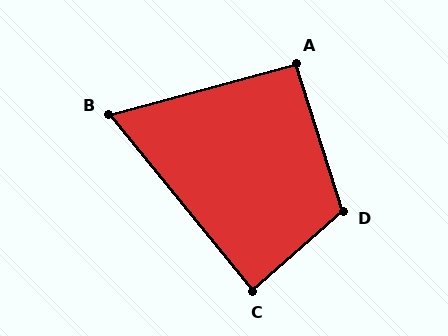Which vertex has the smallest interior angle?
B, at approximately 66 degrees.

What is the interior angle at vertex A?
Approximately 92 degrees (approximately right).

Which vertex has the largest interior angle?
D, at approximately 114 degrees.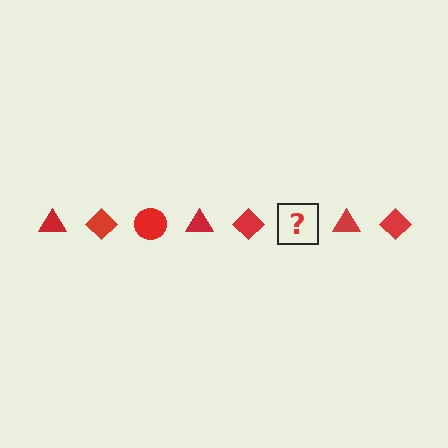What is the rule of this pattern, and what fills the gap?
The rule is that the pattern cycles through triangle, diamond, circle shapes in red. The gap should be filled with a red circle.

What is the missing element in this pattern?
The missing element is a red circle.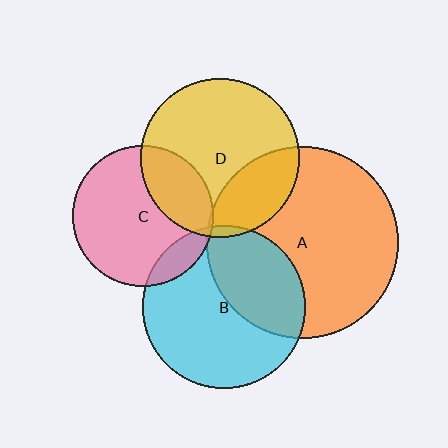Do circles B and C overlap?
Yes.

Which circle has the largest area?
Circle A (orange).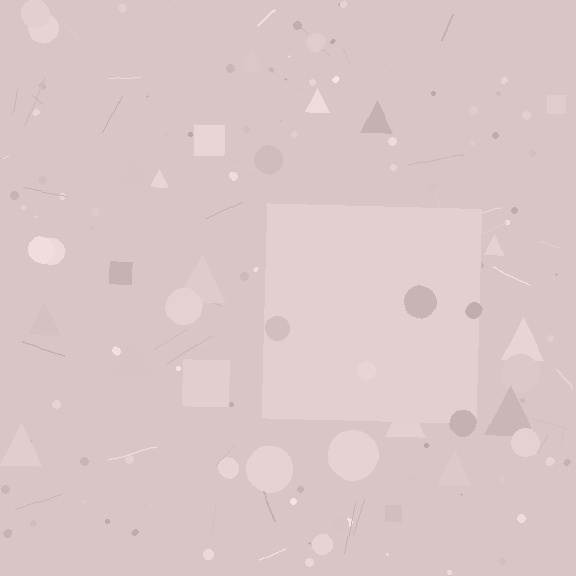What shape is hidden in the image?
A square is hidden in the image.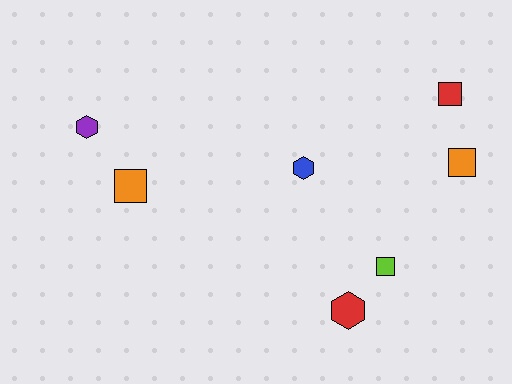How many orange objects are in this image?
There are 2 orange objects.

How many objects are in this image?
There are 7 objects.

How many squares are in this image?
There are 4 squares.